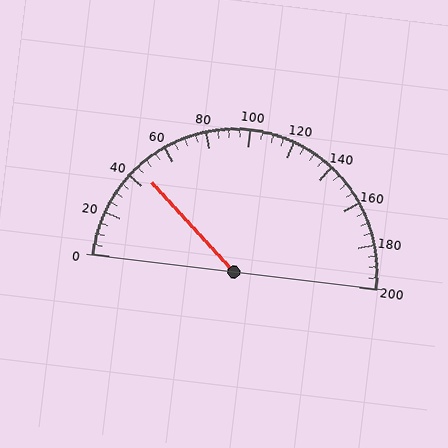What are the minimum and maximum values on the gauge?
The gauge ranges from 0 to 200.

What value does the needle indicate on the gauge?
The needle indicates approximately 45.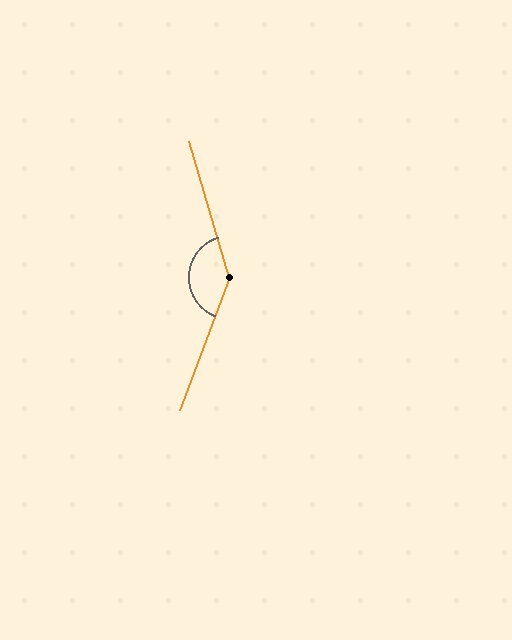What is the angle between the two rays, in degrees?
Approximately 143 degrees.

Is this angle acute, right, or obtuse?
It is obtuse.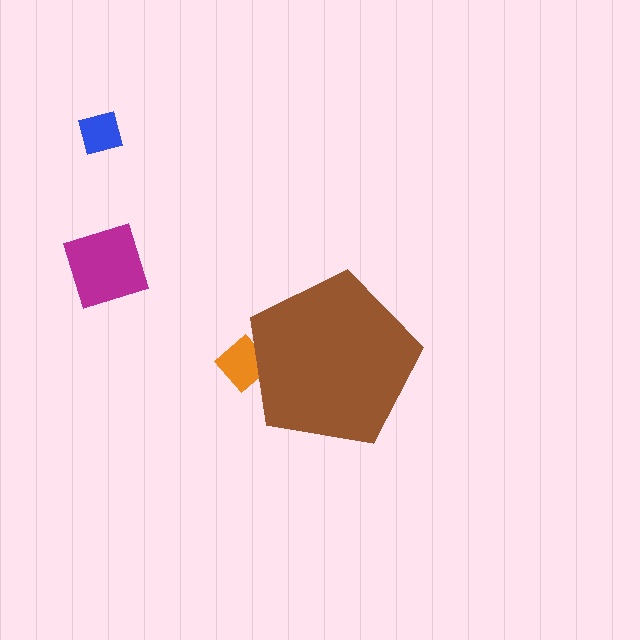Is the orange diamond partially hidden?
Yes, the orange diamond is partially hidden behind the brown pentagon.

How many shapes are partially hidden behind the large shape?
1 shape is partially hidden.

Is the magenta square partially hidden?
No, the magenta square is fully visible.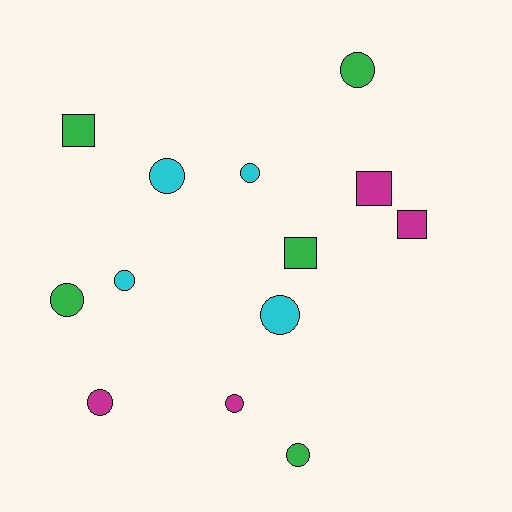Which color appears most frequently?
Green, with 5 objects.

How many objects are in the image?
There are 13 objects.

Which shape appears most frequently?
Circle, with 9 objects.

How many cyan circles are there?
There are 4 cyan circles.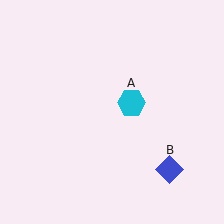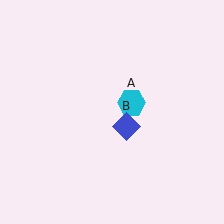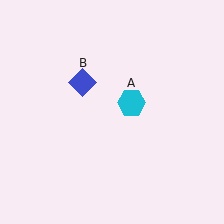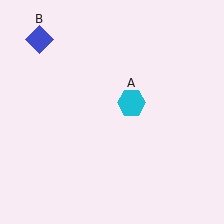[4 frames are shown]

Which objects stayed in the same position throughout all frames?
Cyan hexagon (object A) remained stationary.